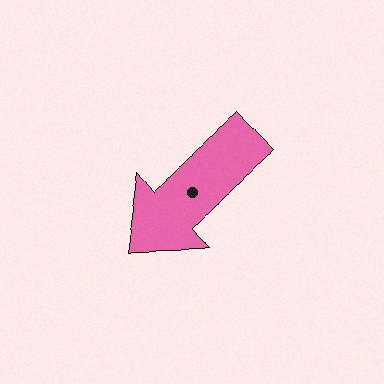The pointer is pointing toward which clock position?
Roughly 8 o'clock.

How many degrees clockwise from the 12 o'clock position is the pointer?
Approximately 228 degrees.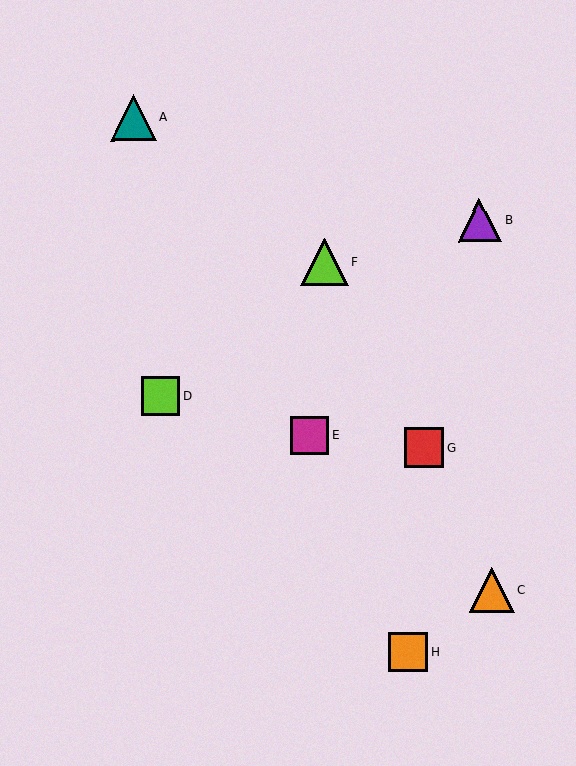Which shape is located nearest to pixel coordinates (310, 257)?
The lime triangle (labeled F) at (324, 262) is nearest to that location.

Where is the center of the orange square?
The center of the orange square is at (408, 652).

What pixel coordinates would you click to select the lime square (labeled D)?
Click at (161, 396) to select the lime square D.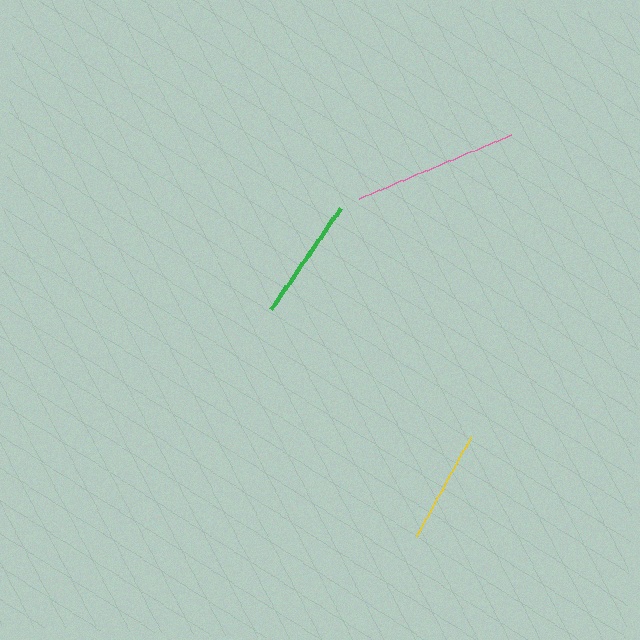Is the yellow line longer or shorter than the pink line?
The pink line is longer than the yellow line.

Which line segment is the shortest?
The yellow line is the shortest at approximately 113 pixels.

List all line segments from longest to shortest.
From longest to shortest: pink, green, yellow.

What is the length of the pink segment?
The pink segment is approximately 165 pixels long.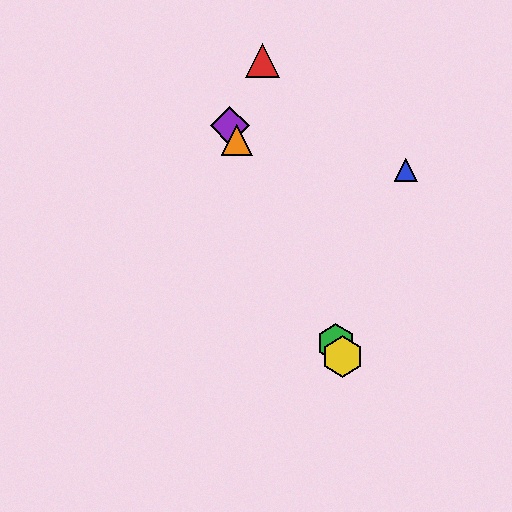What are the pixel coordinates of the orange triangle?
The orange triangle is at (237, 140).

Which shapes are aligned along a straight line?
The green hexagon, the yellow hexagon, the purple diamond, the orange triangle are aligned along a straight line.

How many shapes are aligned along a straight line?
4 shapes (the green hexagon, the yellow hexagon, the purple diamond, the orange triangle) are aligned along a straight line.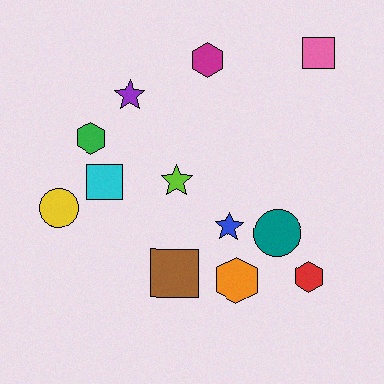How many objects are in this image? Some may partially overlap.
There are 12 objects.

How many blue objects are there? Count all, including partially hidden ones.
There is 1 blue object.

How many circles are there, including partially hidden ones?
There are 2 circles.